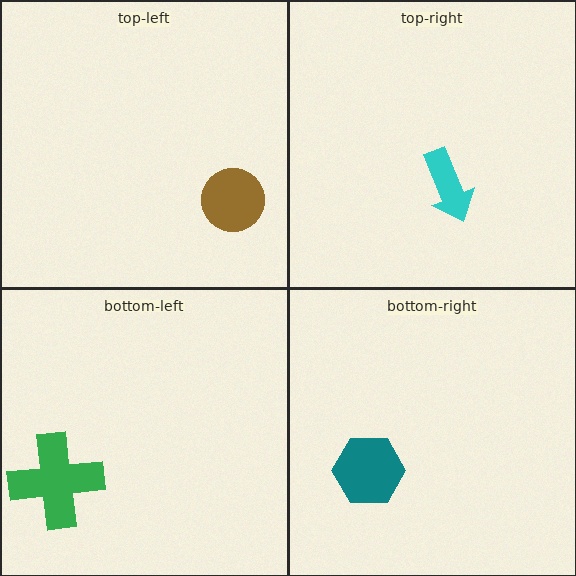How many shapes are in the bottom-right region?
1.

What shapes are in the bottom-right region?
The teal hexagon.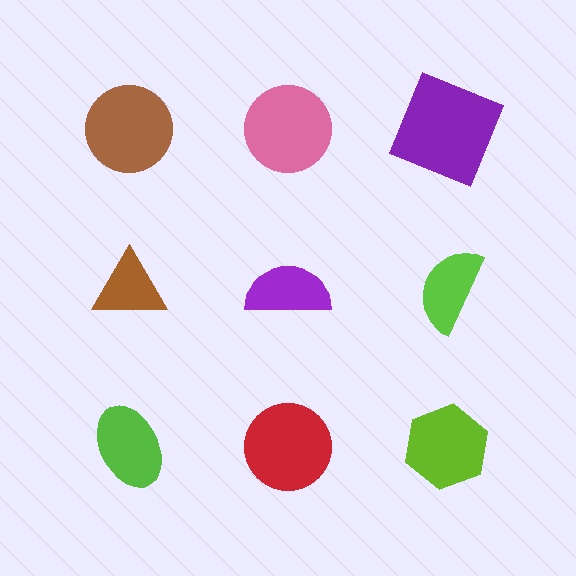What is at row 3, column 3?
A lime hexagon.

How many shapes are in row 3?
3 shapes.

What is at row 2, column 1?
A brown triangle.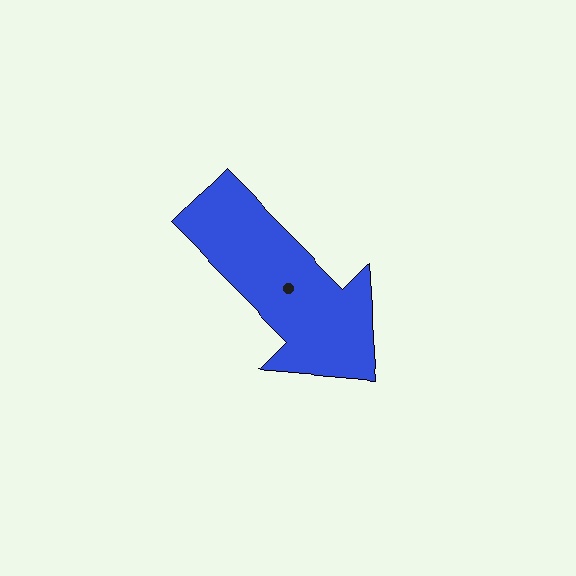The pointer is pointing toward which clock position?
Roughly 5 o'clock.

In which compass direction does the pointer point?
Southeast.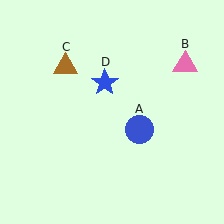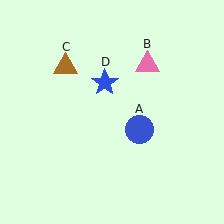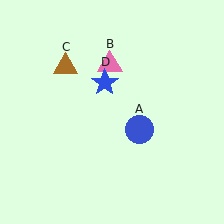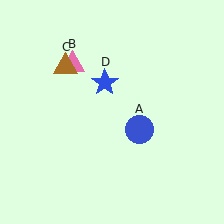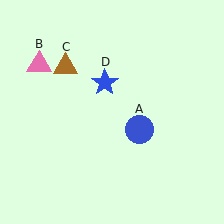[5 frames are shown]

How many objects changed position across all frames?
1 object changed position: pink triangle (object B).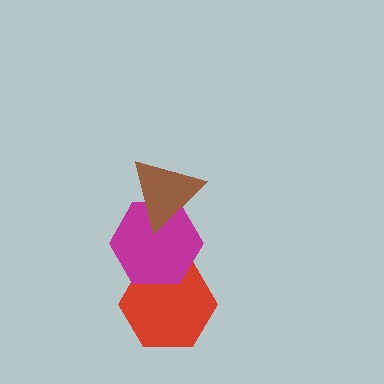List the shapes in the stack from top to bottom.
From top to bottom: the brown triangle, the magenta hexagon, the red hexagon.